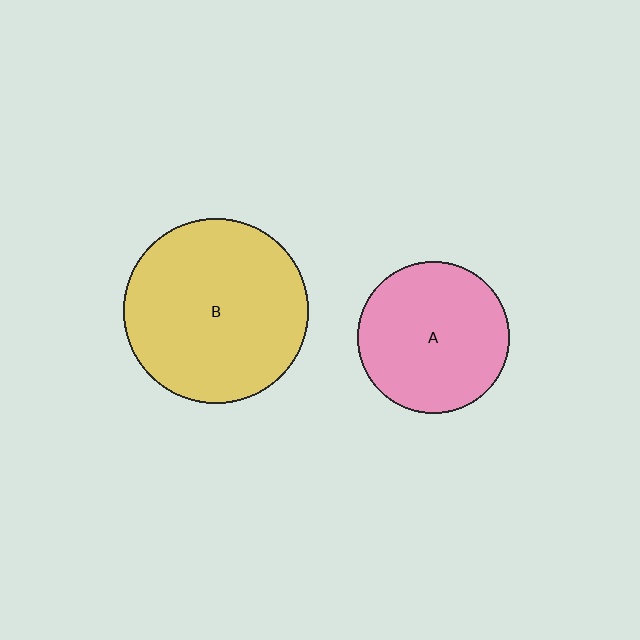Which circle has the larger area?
Circle B (yellow).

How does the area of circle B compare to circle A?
Approximately 1.5 times.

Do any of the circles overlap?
No, none of the circles overlap.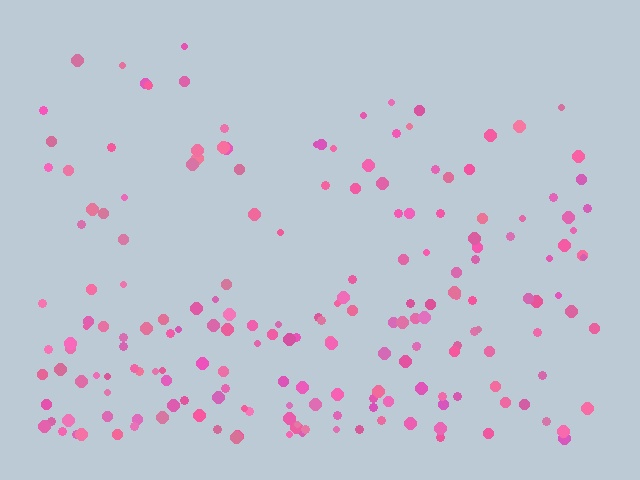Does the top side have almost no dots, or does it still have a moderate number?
Still a moderate number, just noticeably fewer than the bottom.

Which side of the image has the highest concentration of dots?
The bottom.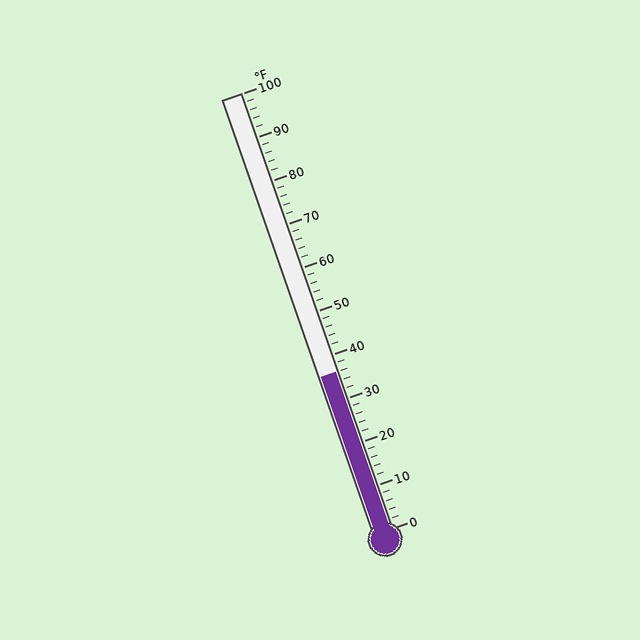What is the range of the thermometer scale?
The thermometer scale ranges from 0°F to 100°F.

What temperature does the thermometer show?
The thermometer shows approximately 36°F.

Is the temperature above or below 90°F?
The temperature is below 90°F.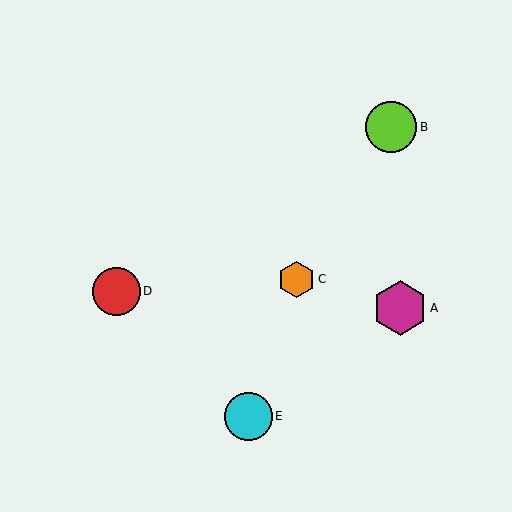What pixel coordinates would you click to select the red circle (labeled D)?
Click at (116, 291) to select the red circle D.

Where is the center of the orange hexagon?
The center of the orange hexagon is at (297, 279).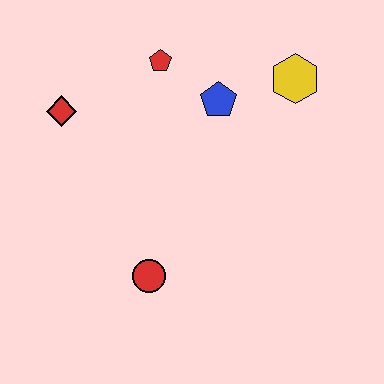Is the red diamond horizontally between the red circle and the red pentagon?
No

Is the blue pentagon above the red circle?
Yes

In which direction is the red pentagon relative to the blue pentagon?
The red pentagon is to the left of the blue pentagon.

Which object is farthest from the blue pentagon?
The red circle is farthest from the blue pentagon.